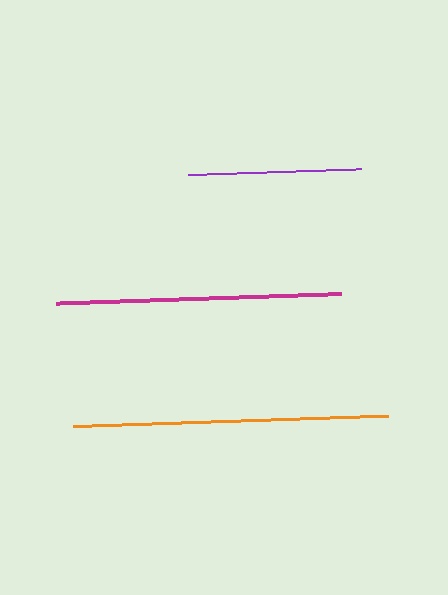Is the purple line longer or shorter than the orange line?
The orange line is longer than the purple line.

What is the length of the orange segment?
The orange segment is approximately 315 pixels long.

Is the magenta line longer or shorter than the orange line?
The orange line is longer than the magenta line.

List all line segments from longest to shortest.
From longest to shortest: orange, magenta, purple.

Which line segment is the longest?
The orange line is the longest at approximately 315 pixels.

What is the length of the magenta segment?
The magenta segment is approximately 284 pixels long.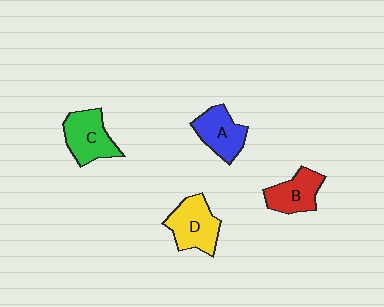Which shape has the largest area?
Shape D (yellow).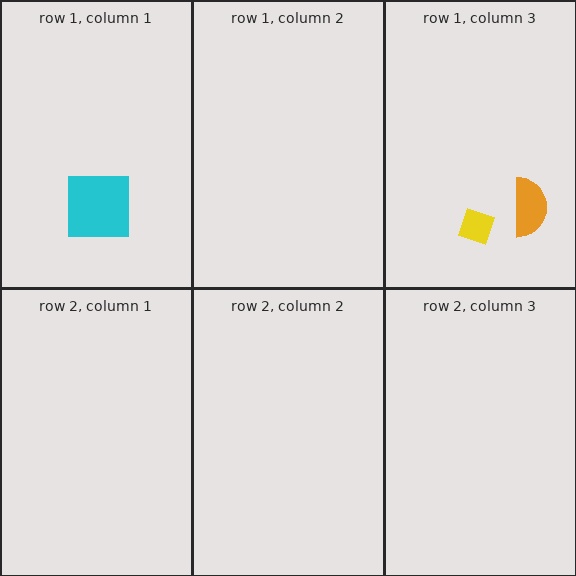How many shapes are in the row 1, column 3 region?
2.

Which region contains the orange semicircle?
The row 1, column 3 region.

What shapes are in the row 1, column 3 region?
The yellow diamond, the orange semicircle.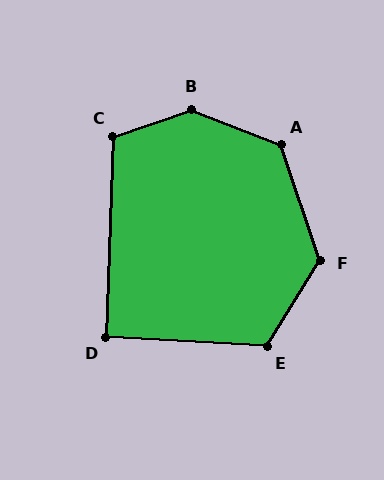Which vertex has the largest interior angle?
B, at approximately 140 degrees.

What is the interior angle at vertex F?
Approximately 129 degrees (obtuse).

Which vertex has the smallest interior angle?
D, at approximately 91 degrees.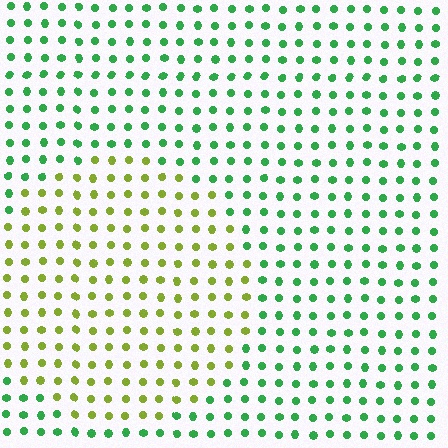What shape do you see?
I see a circle.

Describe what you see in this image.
The image is filled with small green elements in a uniform arrangement. A circle-shaped region is visible where the elements are tinted to a slightly different hue, forming a subtle color boundary.